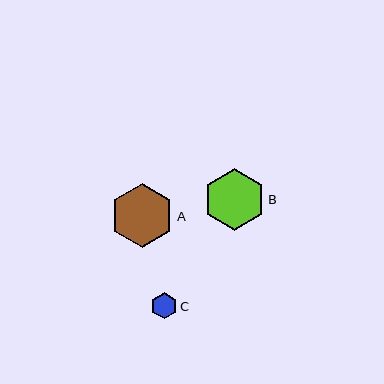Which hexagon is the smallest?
Hexagon C is the smallest with a size of approximately 26 pixels.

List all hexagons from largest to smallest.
From largest to smallest: A, B, C.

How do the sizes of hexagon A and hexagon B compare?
Hexagon A and hexagon B are approximately the same size.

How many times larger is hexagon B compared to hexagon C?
Hexagon B is approximately 2.4 times the size of hexagon C.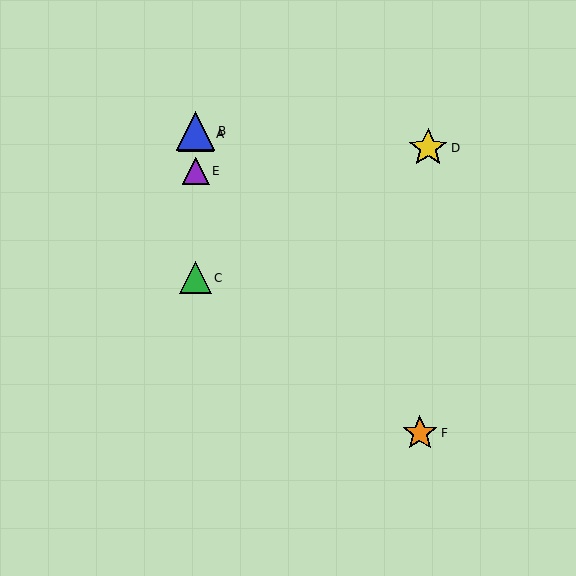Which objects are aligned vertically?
Objects A, B, C, E are aligned vertically.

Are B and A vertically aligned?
Yes, both are at x≈196.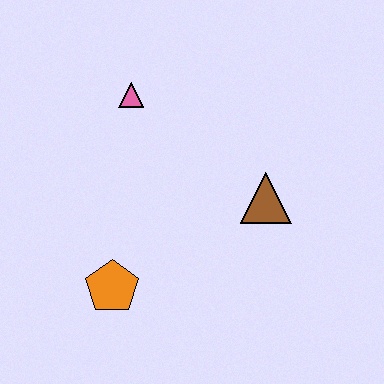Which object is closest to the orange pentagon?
The brown triangle is closest to the orange pentagon.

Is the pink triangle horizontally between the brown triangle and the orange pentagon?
Yes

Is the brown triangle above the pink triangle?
No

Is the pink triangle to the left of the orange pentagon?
No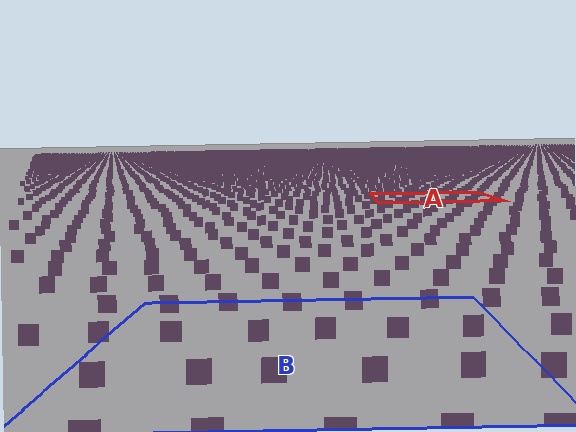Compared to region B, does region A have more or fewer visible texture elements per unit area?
Region A has more texture elements per unit area — they are packed more densely because it is farther away.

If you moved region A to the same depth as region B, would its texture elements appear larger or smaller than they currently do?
They would appear larger. At a closer depth, the same texture elements are projected at a bigger on-screen size.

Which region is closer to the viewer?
Region B is closer. The texture elements there are larger and more spread out.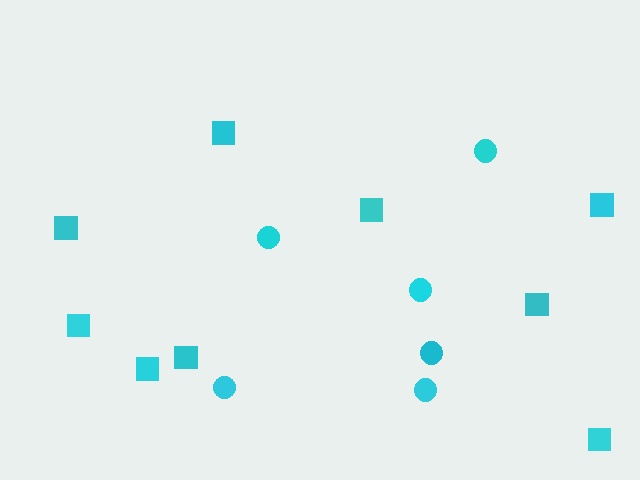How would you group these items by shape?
There are 2 groups: one group of squares (9) and one group of circles (6).